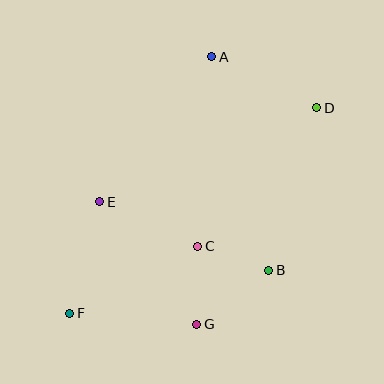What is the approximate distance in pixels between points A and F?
The distance between A and F is approximately 293 pixels.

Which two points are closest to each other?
Points B and C are closest to each other.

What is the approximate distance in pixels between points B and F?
The distance between B and F is approximately 203 pixels.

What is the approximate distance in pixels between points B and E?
The distance between B and E is approximately 182 pixels.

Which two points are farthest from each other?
Points D and F are farthest from each other.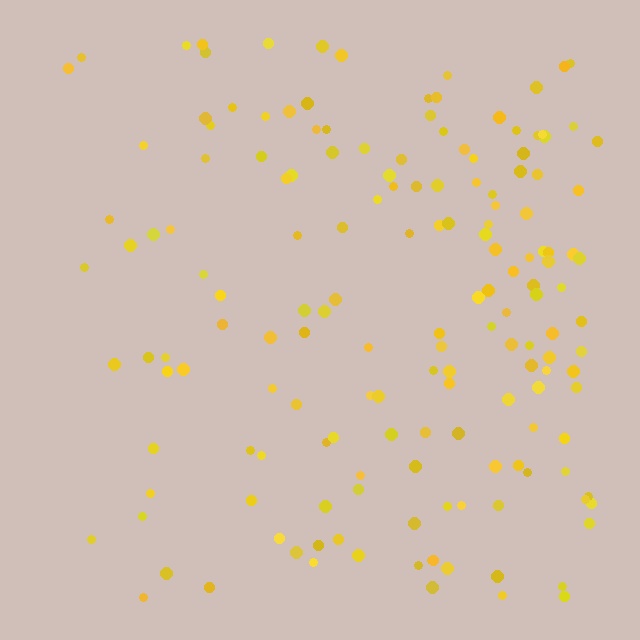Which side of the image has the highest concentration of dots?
The right.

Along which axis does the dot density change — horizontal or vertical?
Horizontal.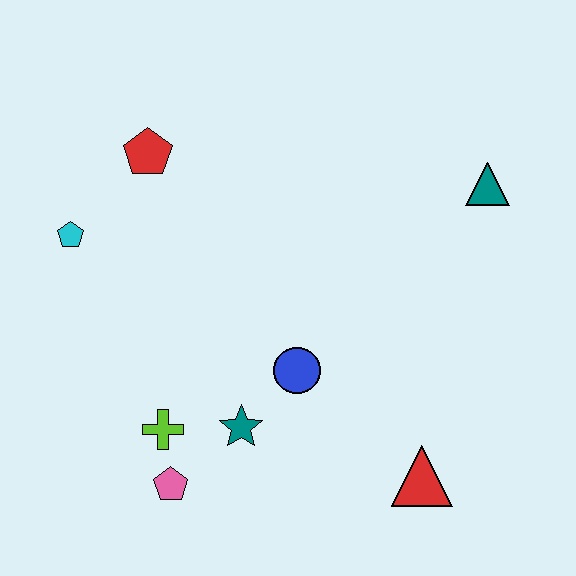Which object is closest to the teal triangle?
The blue circle is closest to the teal triangle.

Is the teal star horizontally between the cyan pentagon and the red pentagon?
No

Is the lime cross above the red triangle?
Yes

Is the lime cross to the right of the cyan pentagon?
Yes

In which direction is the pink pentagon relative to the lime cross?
The pink pentagon is below the lime cross.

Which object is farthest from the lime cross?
The teal triangle is farthest from the lime cross.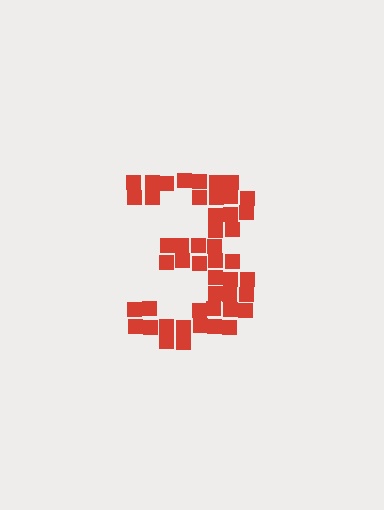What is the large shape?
The large shape is the digit 3.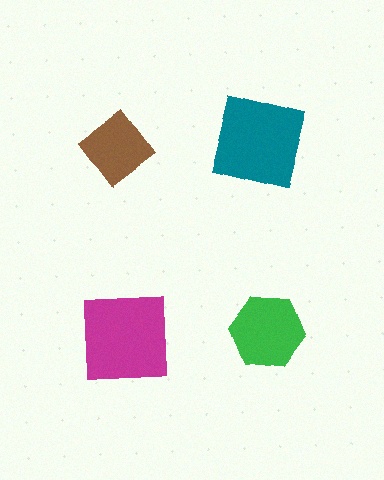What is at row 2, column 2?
A green hexagon.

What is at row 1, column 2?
A teal square.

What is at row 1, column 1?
A brown diamond.